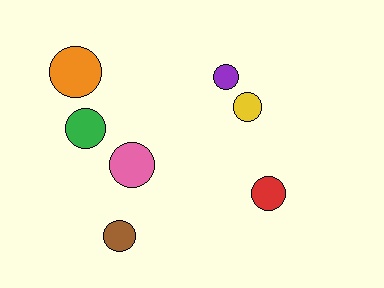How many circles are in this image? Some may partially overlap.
There are 7 circles.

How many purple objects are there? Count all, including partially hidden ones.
There is 1 purple object.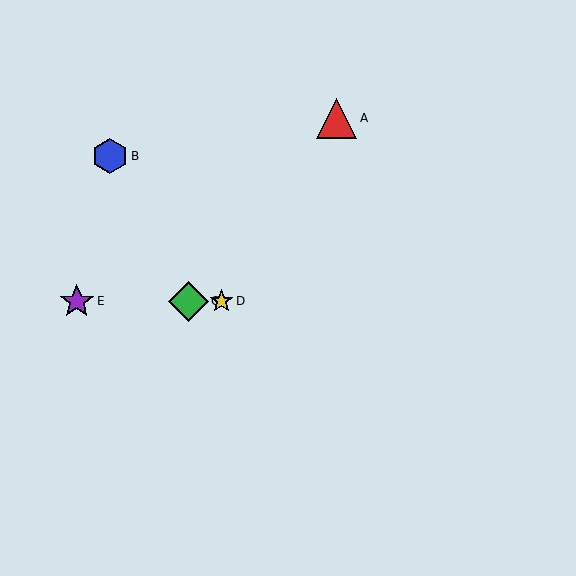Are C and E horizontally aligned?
Yes, both are at y≈301.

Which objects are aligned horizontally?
Objects C, D, E are aligned horizontally.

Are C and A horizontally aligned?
No, C is at y≈301 and A is at y≈118.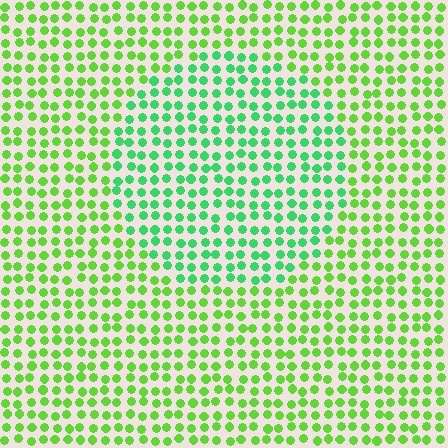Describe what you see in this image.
The image is filled with small lime elements in a uniform arrangement. A circle-shaped region is visible where the elements are tinted to a slightly different hue, forming a subtle color boundary.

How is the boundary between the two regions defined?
The boundary is defined purely by a slight shift in hue (about 34 degrees). Spacing, size, and orientation are identical on both sides.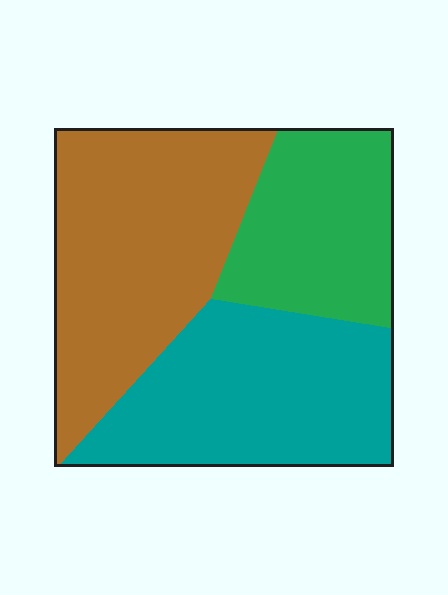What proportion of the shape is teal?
Teal takes up about three eighths (3/8) of the shape.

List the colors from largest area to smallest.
From largest to smallest: brown, teal, green.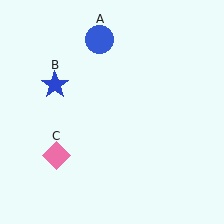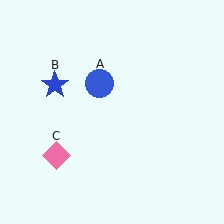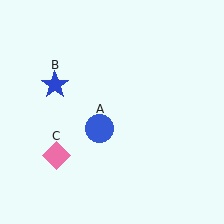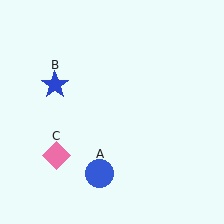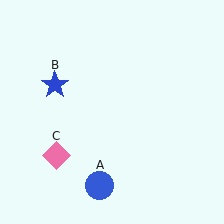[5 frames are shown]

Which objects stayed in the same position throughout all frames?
Blue star (object B) and pink diamond (object C) remained stationary.